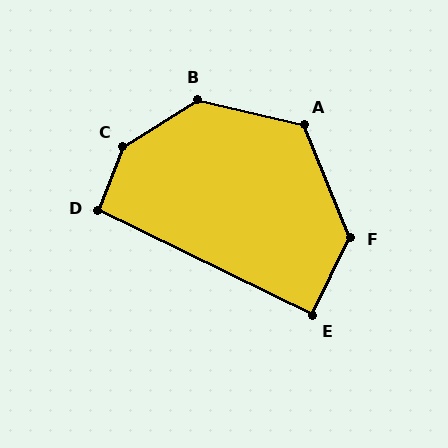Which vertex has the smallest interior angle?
E, at approximately 90 degrees.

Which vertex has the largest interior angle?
C, at approximately 144 degrees.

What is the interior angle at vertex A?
Approximately 126 degrees (obtuse).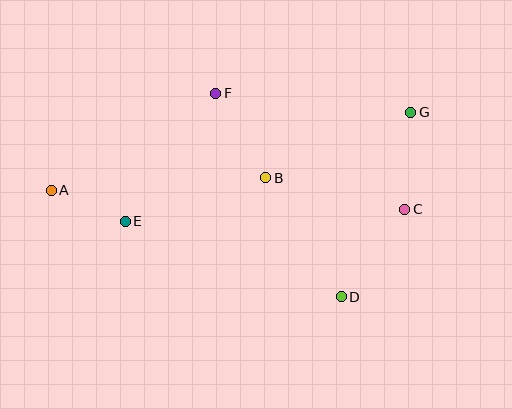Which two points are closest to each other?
Points A and E are closest to each other.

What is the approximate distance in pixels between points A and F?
The distance between A and F is approximately 191 pixels.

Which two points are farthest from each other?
Points A and G are farthest from each other.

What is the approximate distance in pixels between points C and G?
The distance between C and G is approximately 97 pixels.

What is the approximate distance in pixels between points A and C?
The distance between A and C is approximately 354 pixels.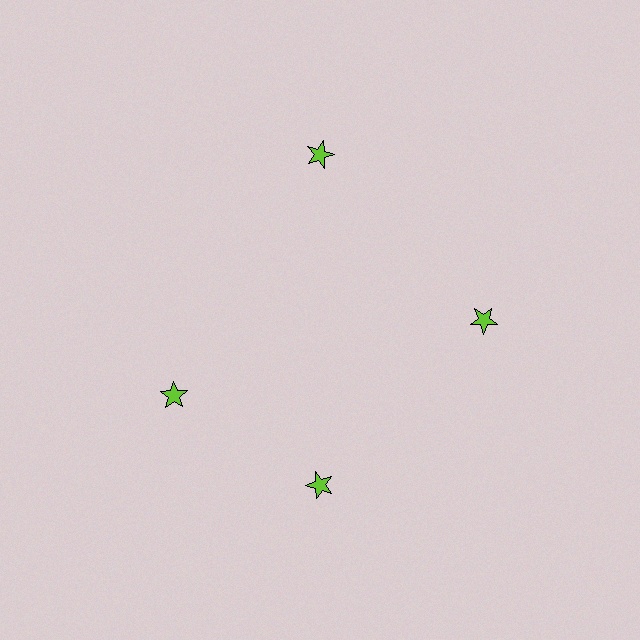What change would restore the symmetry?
The symmetry would be restored by rotating it back into even spacing with its neighbors so that all 4 stars sit at equal angles and equal distance from the center.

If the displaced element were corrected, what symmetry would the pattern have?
It would have 4-fold rotational symmetry — the pattern would map onto itself every 90 degrees.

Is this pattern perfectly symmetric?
No. The 4 lime stars are arranged in a ring, but one element near the 9 o'clock position is rotated out of alignment along the ring, breaking the 4-fold rotational symmetry.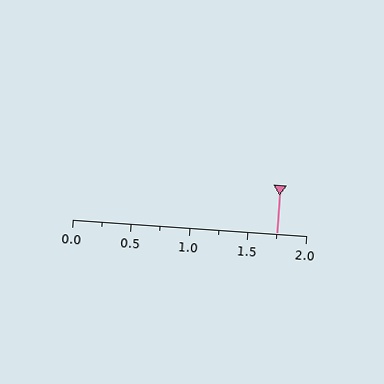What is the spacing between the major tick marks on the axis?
The major ticks are spaced 0.5 apart.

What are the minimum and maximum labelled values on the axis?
The axis runs from 0.0 to 2.0.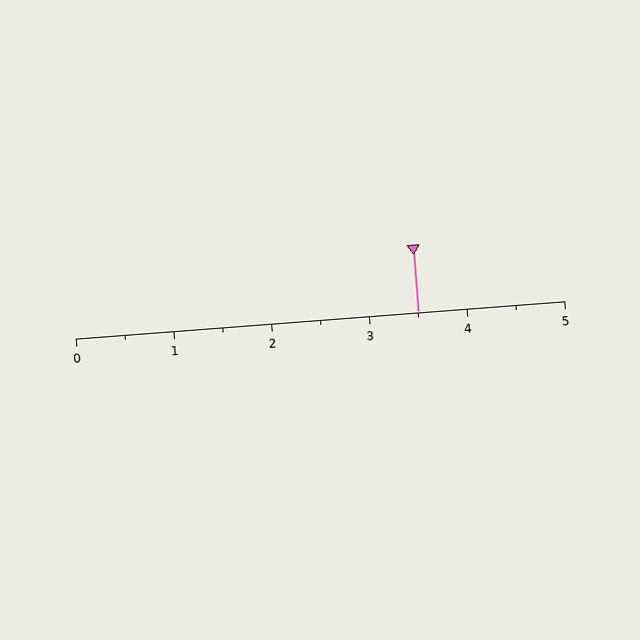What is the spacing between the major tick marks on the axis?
The major ticks are spaced 1 apart.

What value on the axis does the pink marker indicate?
The marker indicates approximately 3.5.